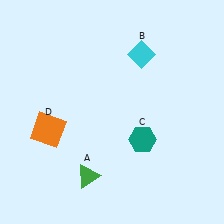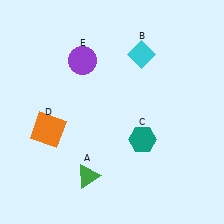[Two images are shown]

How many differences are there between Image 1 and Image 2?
There is 1 difference between the two images.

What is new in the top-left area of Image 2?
A purple circle (E) was added in the top-left area of Image 2.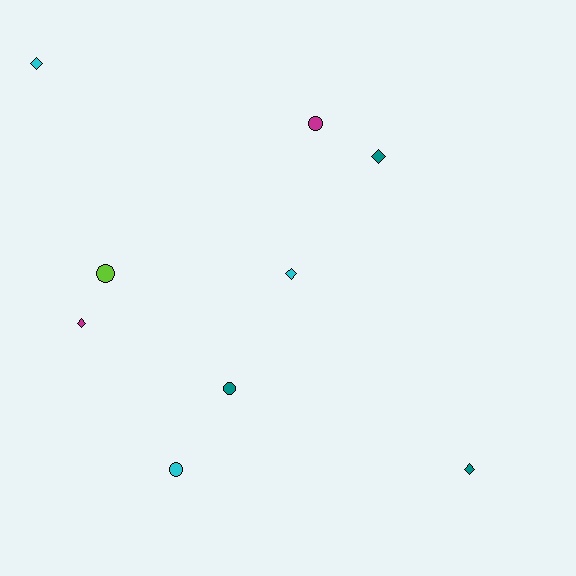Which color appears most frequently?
Teal, with 3 objects.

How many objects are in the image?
There are 9 objects.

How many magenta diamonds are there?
There is 1 magenta diamond.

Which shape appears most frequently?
Diamond, with 5 objects.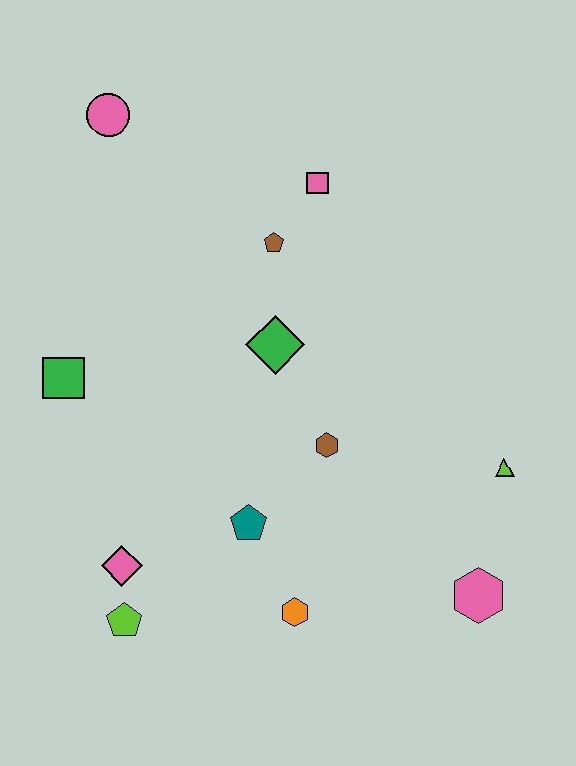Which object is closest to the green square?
The pink diamond is closest to the green square.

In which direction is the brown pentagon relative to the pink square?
The brown pentagon is below the pink square.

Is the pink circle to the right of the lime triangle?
No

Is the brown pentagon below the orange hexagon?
No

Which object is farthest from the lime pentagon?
The pink circle is farthest from the lime pentagon.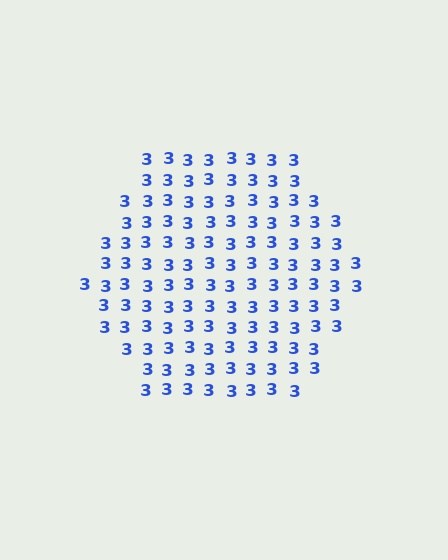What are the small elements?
The small elements are digit 3's.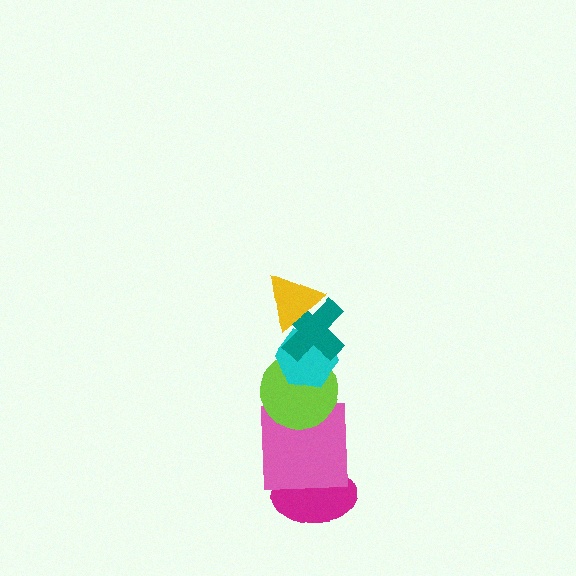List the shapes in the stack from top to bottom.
From top to bottom: the yellow triangle, the teal cross, the cyan hexagon, the lime circle, the pink square, the magenta ellipse.